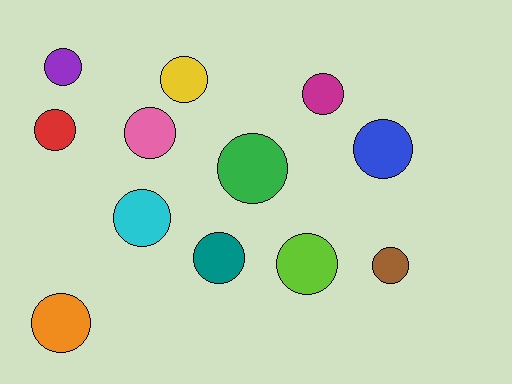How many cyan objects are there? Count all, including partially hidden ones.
There is 1 cyan object.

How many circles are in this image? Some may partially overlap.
There are 12 circles.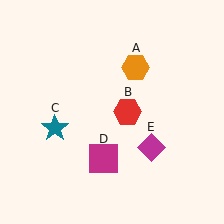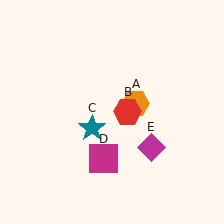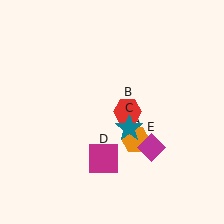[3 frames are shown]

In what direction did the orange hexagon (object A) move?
The orange hexagon (object A) moved down.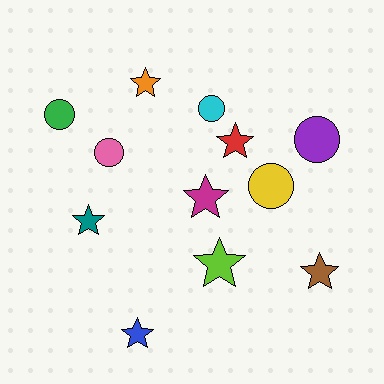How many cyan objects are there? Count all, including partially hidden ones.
There is 1 cyan object.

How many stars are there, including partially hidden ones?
There are 7 stars.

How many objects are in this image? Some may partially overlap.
There are 12 objects.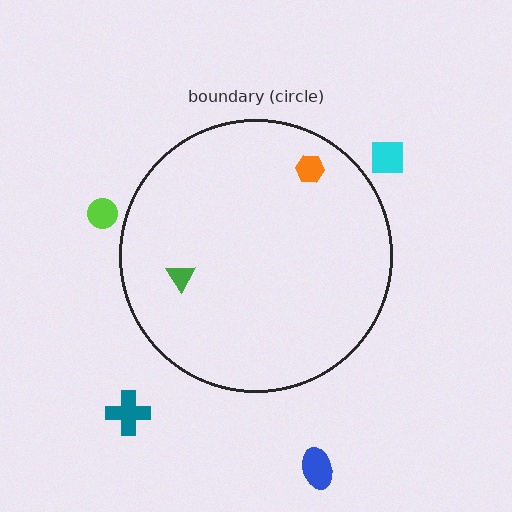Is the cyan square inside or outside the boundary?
Outside.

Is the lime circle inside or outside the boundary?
Outside.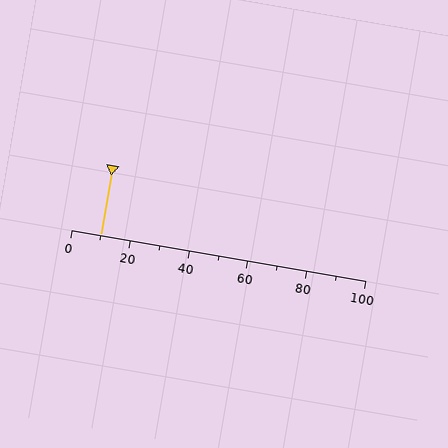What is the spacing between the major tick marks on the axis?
The major ticks are spaced 20 apart.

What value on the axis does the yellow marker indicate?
The marker indicates approximately 10.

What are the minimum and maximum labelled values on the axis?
The axis runs from 0 to 100.